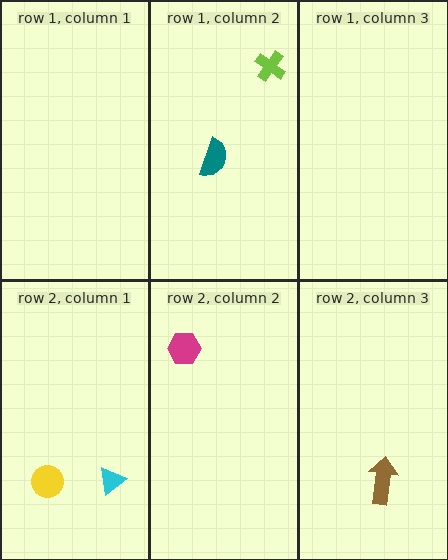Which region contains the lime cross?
The row 1, column 2 region.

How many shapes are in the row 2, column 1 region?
2.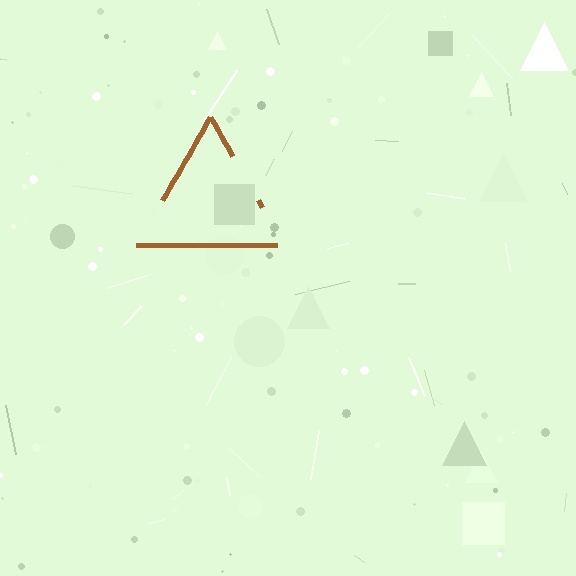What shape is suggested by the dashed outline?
The dashed outline suggests a triangle.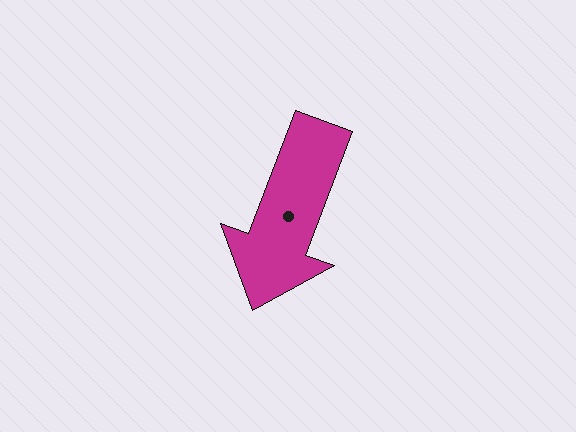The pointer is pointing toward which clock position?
Roughly 7 o'clock.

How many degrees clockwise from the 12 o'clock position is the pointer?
Approximately 201 degrees.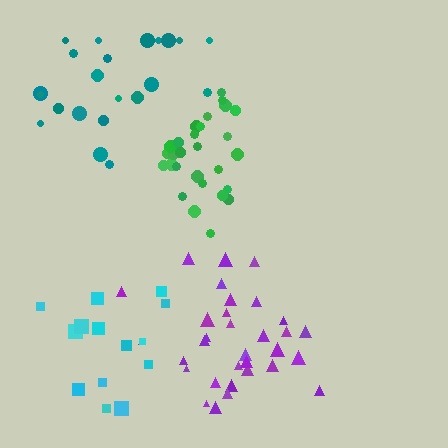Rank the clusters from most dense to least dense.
green, purple, teal, cyan.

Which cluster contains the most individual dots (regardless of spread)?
Purple (32).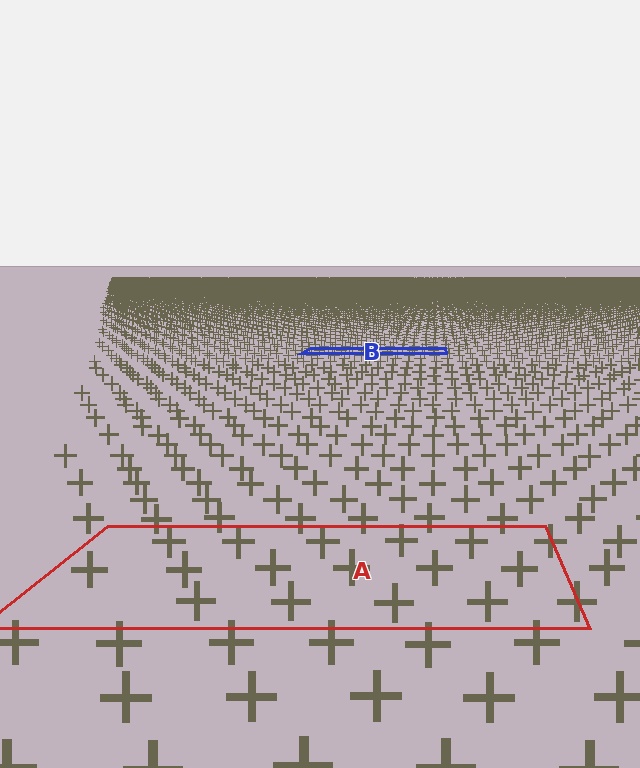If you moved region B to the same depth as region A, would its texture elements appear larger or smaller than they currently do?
They would appear larger. At a closer depth, the same texture elements are projected at a bigger on-screen size.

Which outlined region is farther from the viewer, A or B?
Region B is farther from the viewer — the texture elements inside it appear smaller and more densely packed.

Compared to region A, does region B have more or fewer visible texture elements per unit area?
Region B has more texture elements per unit area — they are packed more densely because it is farther away.